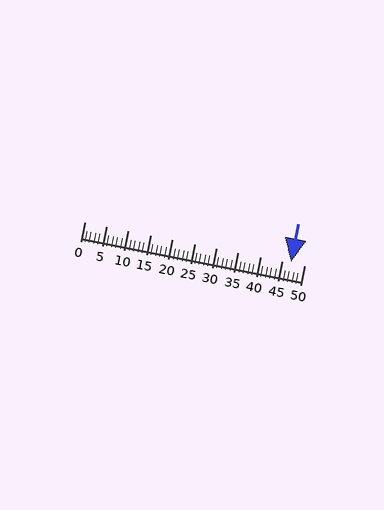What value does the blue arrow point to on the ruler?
The blue arrow points to approximately 47.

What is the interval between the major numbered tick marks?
The major tick marks are spaced 5 units apart.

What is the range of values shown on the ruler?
The ruler shows values from 0 to 50.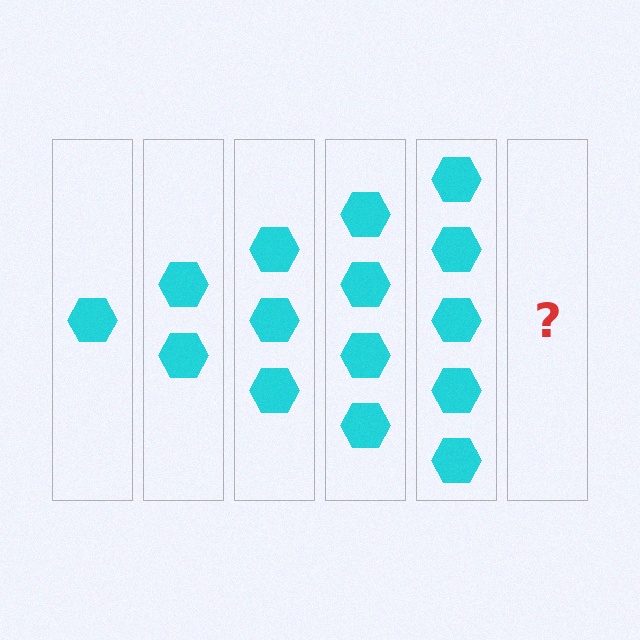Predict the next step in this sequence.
The next step is 6 hexagons.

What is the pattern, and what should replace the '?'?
The pattern is that each step adds one more hexagon. The '?' should be 6 hexagons.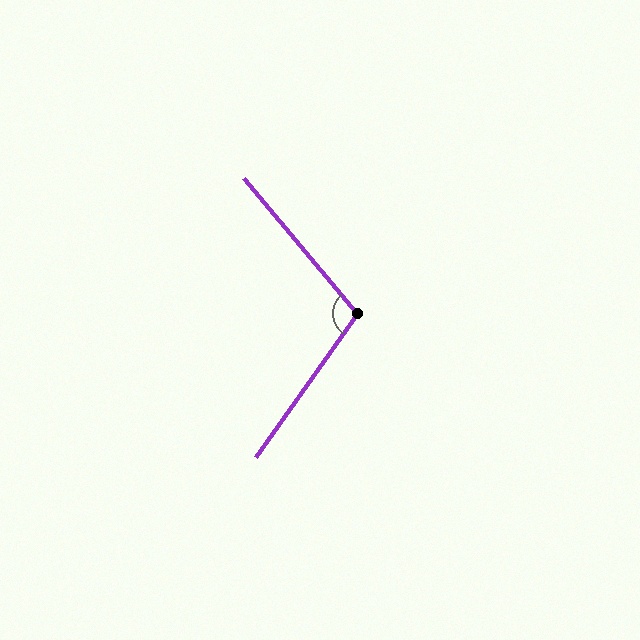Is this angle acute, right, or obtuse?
It is obtuse.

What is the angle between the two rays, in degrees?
Approximately 105 degrees.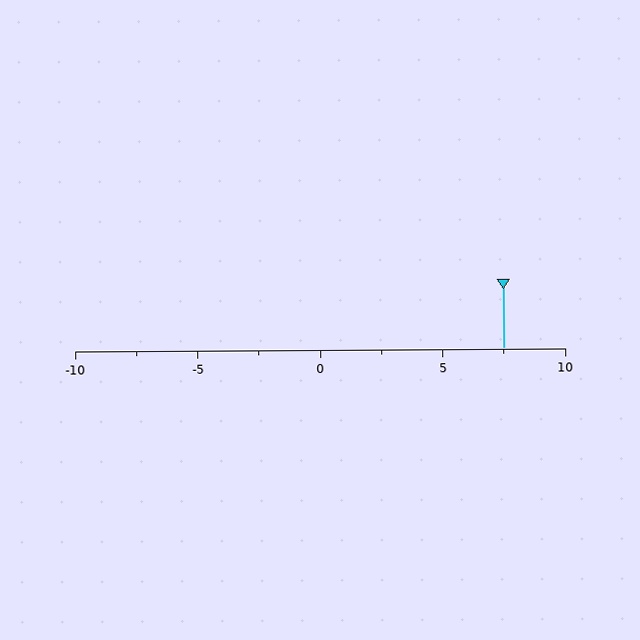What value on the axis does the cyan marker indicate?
The marker indicates approximately 7.5.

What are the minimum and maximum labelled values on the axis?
The axis runs from -10 to 10.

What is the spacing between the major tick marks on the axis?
The major ticks are spaced 5 apart.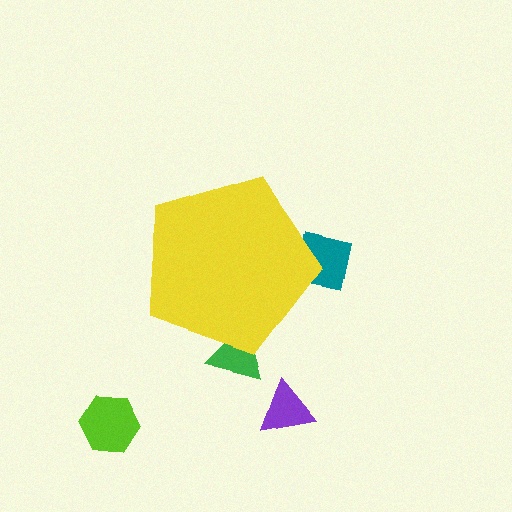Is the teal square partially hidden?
Yes, the teal square is partially hidden behind the yellow pentagon.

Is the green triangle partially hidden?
Yes, the green triangle is partially hidden behind the yellow pentagon.